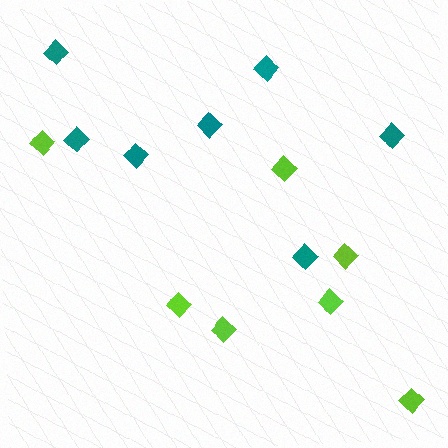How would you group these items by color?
There are 2 groups: one group of teal diamonds (7) and one group of lime diamonds (7).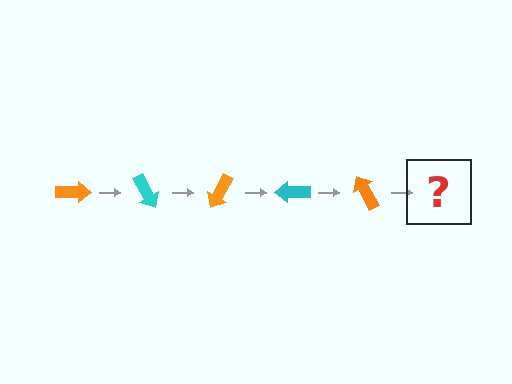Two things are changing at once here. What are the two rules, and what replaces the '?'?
The two rules are that it rotates 60 degrees each step and the color cycles through orange and cyan. The '?' should be a cyan arrow, rotated 300 degrees from the start.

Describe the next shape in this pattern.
It should be a cyan arrow, rotated 300 degrees from the start.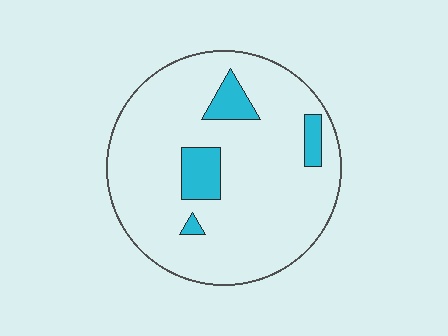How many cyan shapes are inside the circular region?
4.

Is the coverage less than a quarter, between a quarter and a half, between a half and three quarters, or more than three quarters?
Less than a quarter.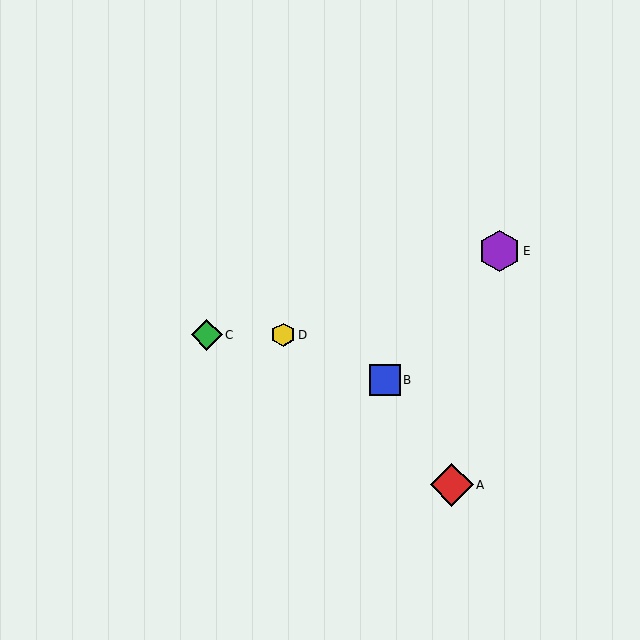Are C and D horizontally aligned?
Yes, both are at y≈335.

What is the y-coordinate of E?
Object E is at y≈251.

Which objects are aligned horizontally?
Objects C, D are aligned horizontally.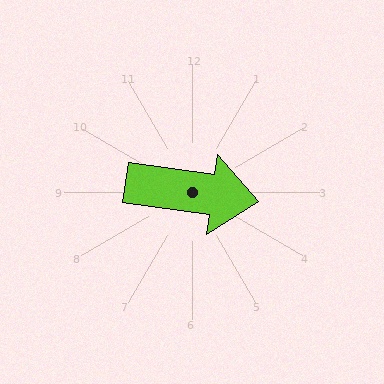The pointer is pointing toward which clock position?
Roughly 3 o'clock.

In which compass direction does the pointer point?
East.